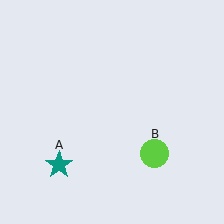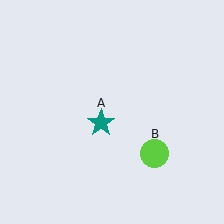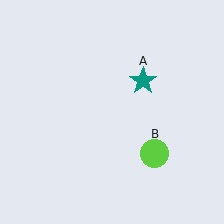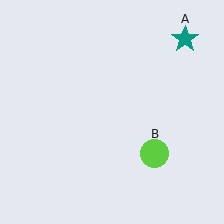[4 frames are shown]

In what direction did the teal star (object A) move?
The teal star (object A) moved up and to the right.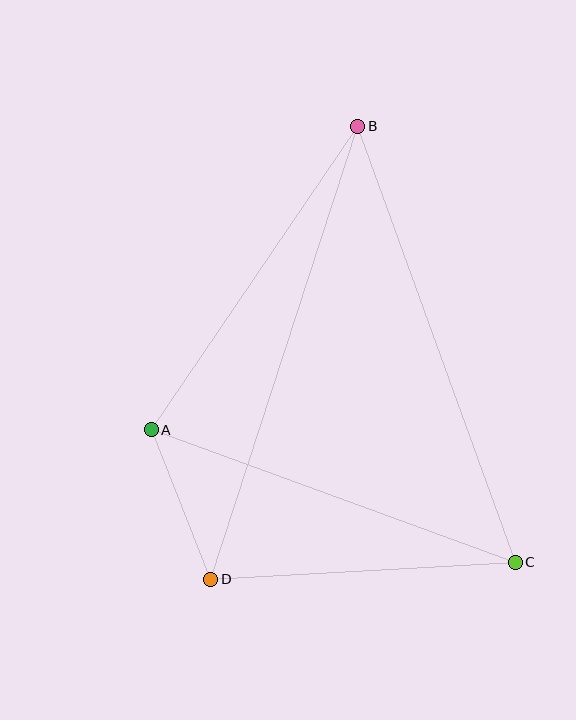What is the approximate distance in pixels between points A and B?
The distance between A and B is approximately 367 pixels.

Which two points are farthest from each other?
Points B and D are farthest from each other.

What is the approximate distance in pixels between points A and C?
The distance between A and C is approximately 387 pixels.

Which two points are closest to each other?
Points A and D are closest to each other.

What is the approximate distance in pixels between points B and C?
The distance between B and C is approximately 463 pixels.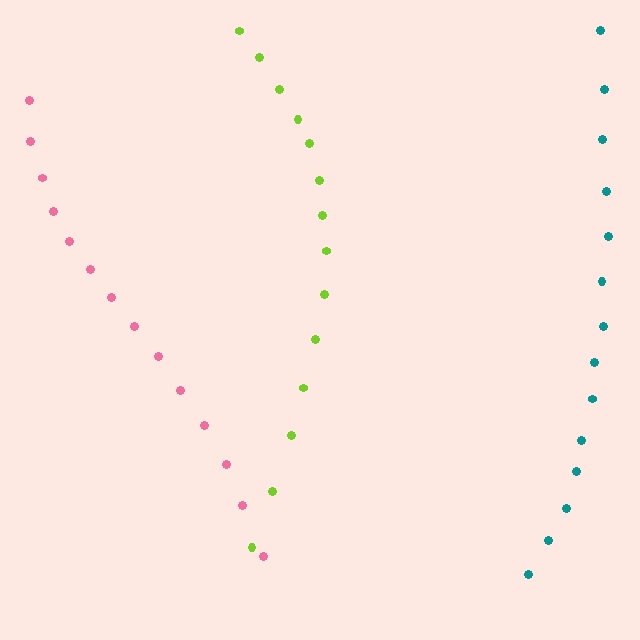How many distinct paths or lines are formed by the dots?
There are 3 distinct paths.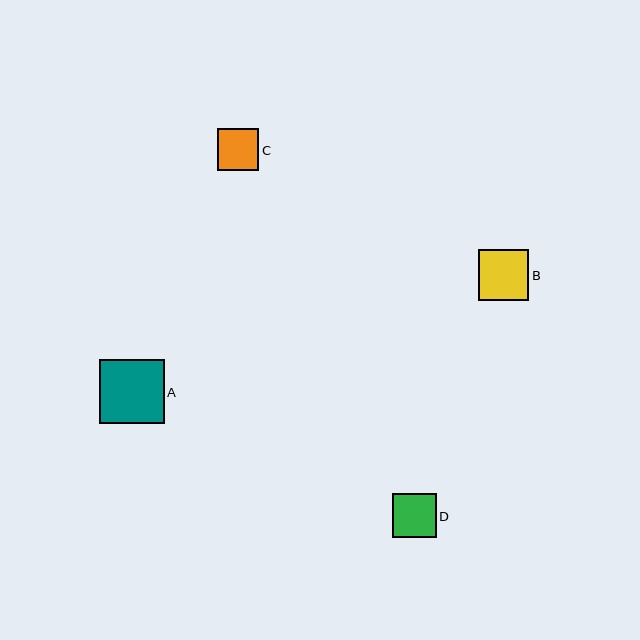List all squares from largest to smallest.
From largest to smallest: A, B, D, C.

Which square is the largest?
Square A is the largest with a size of approximately 65 pixels.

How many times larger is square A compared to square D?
Square A is approximately 1.5 times the size of square D.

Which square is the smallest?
Square C is the smallest with a size of approximately 41 pixels.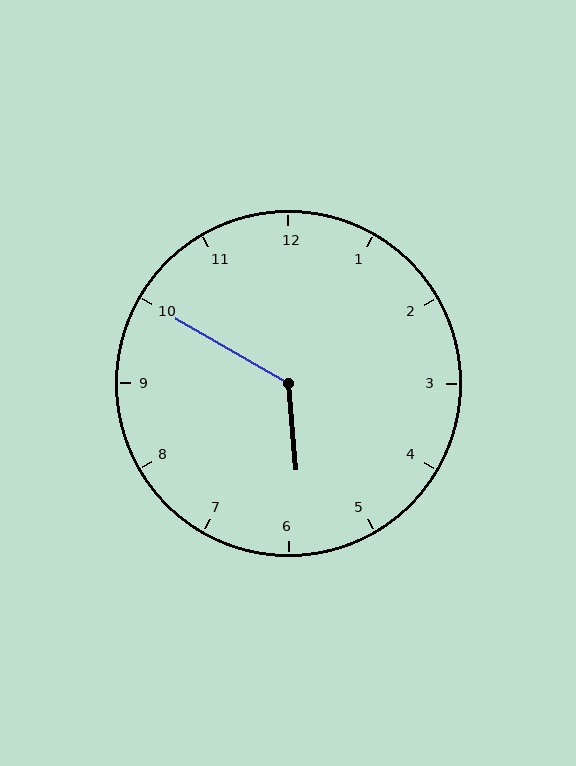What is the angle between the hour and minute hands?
Approximately 125 degrees.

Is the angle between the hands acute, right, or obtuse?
It is obtuse.